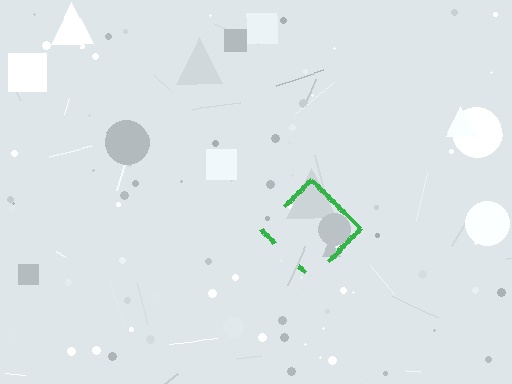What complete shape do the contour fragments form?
The contour fragments form a diamond.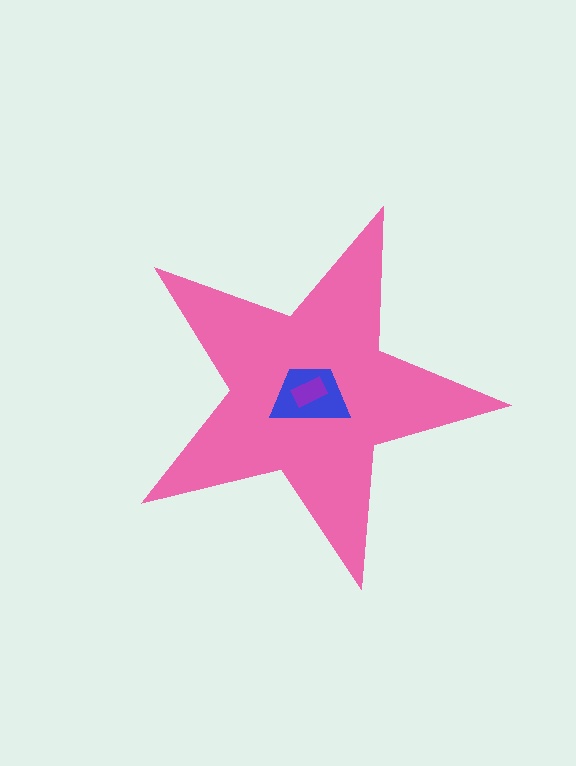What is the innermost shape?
The purple rectangle.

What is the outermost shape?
The pink star.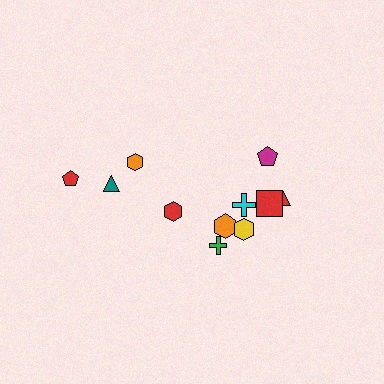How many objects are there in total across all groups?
There are 11 objects.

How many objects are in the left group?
There are 4 objects.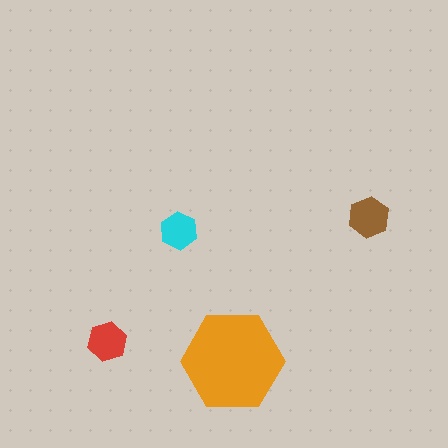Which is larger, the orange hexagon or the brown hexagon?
The orange one.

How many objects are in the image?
There are 4 objects in the image.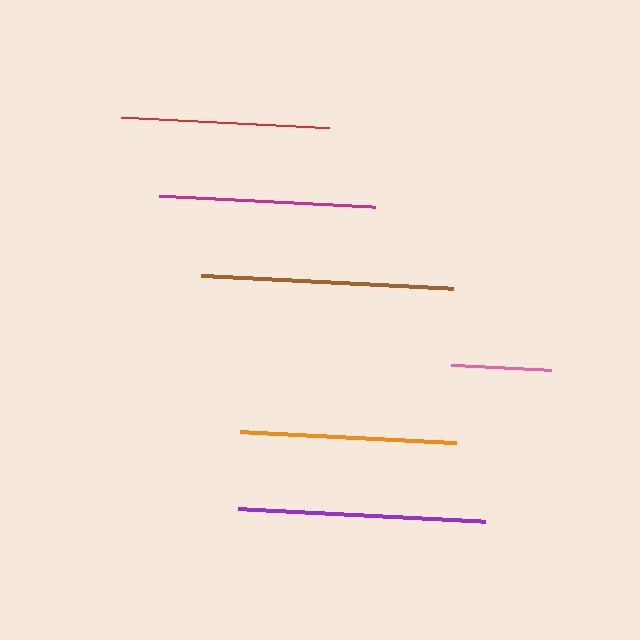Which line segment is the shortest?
The pink line is the shortest at approximately 100 pixels.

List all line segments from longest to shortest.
From longest to shortest: brown, purple, magenta, orange, red, pink.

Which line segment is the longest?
The brown line is the longest at approximately 252 pixels.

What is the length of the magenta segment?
The magenta segment is approximately 217 pixels long.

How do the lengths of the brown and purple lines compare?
The brown and purple lines are approximately the same length.